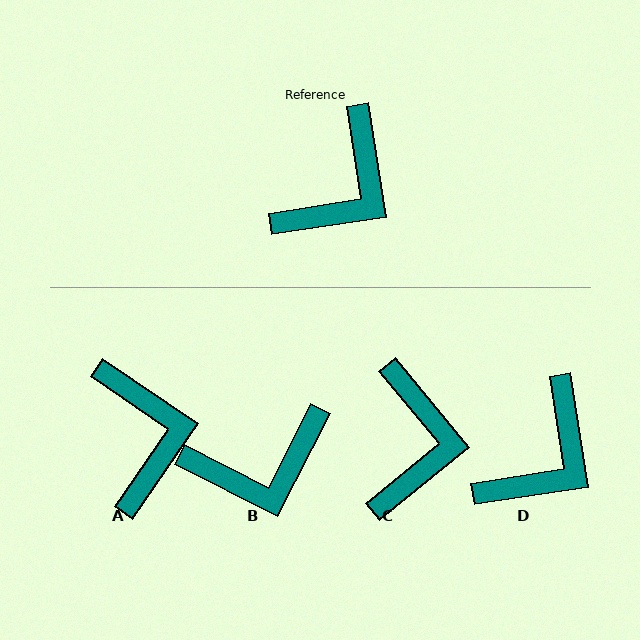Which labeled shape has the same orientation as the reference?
D.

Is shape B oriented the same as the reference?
No, it is off by about 36 degrees.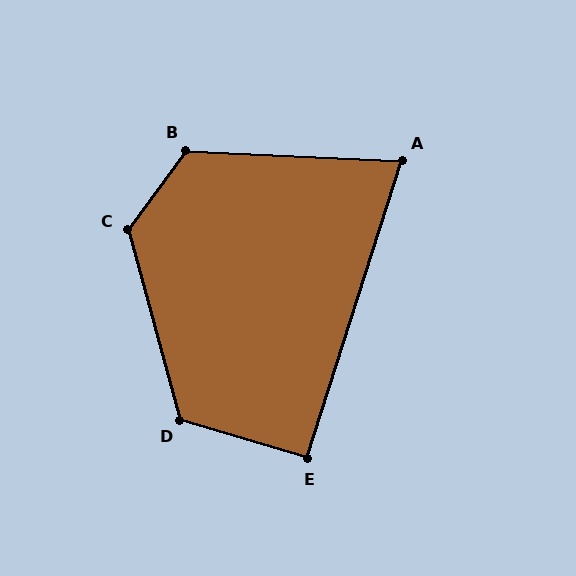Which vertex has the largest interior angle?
C, at approximately 128 degrees.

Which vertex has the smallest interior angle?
A, at approximately 75 degrees.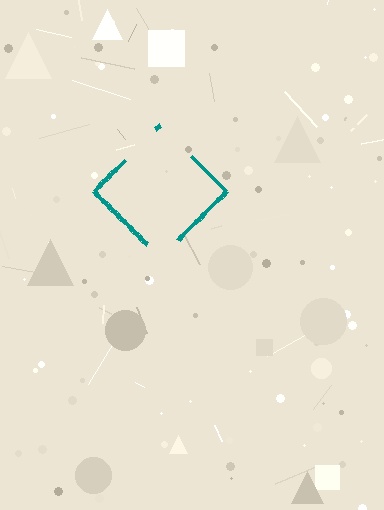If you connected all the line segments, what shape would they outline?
They would outline a diamond.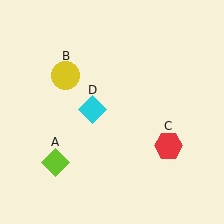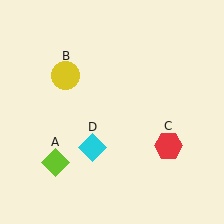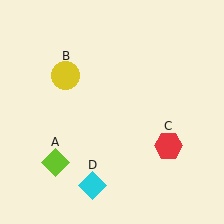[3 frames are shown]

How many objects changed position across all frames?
1 object changed position: cyan diamond (object D).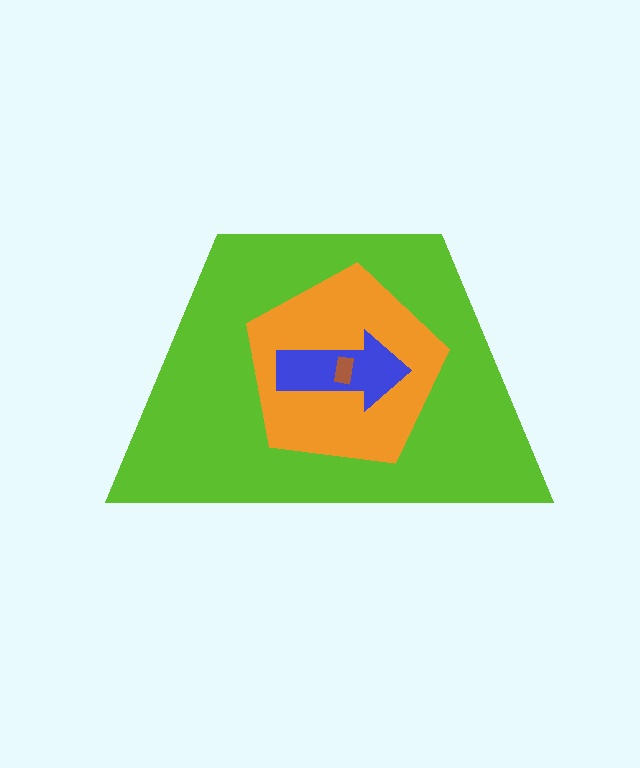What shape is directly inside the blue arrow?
The brown rectangle.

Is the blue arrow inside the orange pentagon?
Yes.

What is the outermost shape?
The lime trapezoid.